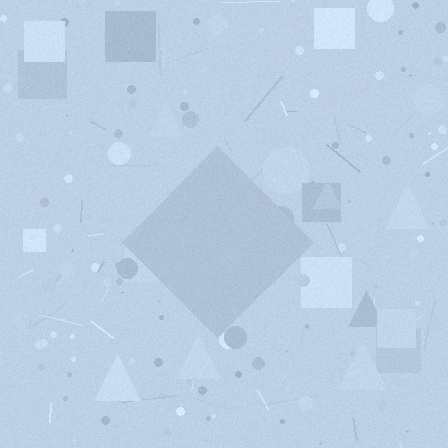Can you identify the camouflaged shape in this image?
The camouflaged shape is a diamond.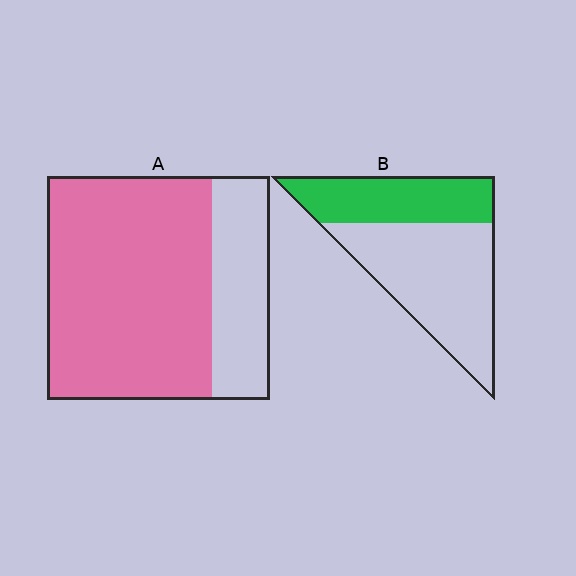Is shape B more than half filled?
No.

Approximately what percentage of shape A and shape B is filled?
A is approximately 75% and B is approximately 35%.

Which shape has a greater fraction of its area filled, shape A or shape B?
Shape A.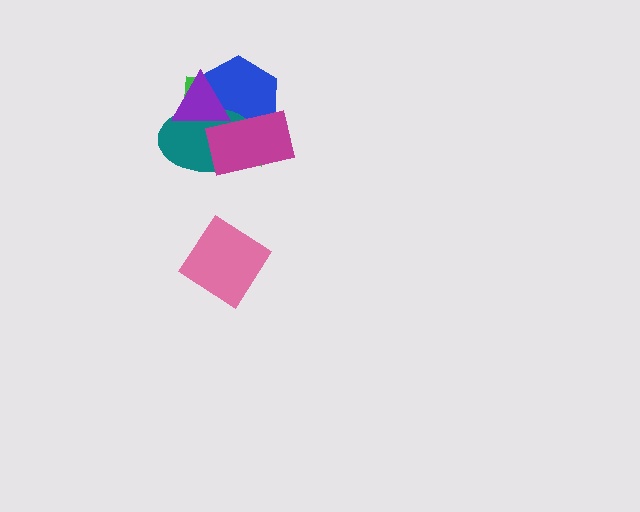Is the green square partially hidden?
Yes, it is partially covered by another shape.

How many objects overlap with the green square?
4 objects overlap with the green square.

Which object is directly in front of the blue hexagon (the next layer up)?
The teal ellipse is directly in front of the blue hexagon.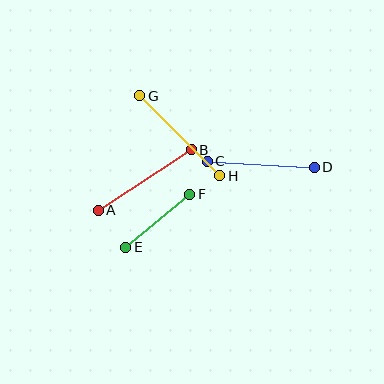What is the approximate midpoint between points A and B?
The midpoint is at approximately (145, 180) pixels.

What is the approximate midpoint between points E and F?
The midpoint is at approximately (158, 221) pixels.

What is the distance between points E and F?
The distance is approximately 83 pixels.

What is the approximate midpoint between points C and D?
The midpoint is at approximately (261, 164) pixels.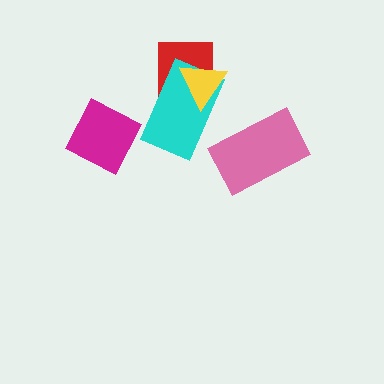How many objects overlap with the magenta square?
0 objects overlap with the magenta square.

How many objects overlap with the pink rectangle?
0 objects overlap with the pink rectangle.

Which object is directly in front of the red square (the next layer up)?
The cyan rectangle is directly in front of the red square.